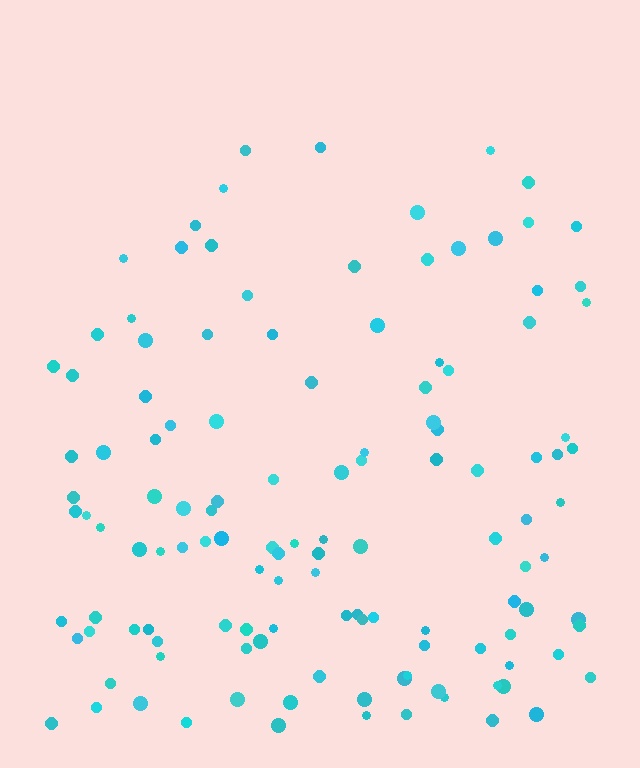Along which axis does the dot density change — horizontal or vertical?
Vertical.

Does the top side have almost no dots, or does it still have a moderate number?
Still a moderate number, just noticeably fewer than the bottom.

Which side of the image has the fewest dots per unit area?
The top.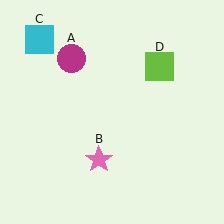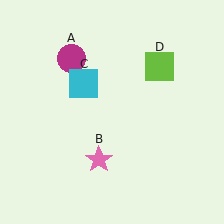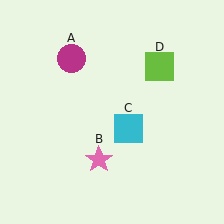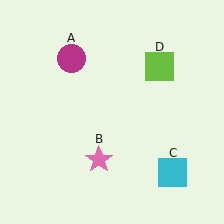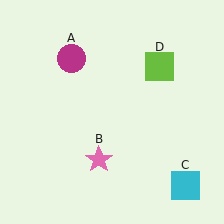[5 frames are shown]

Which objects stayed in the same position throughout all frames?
Magenta circle (object A) and pink star (object B) and lime square (object D) remained stationary.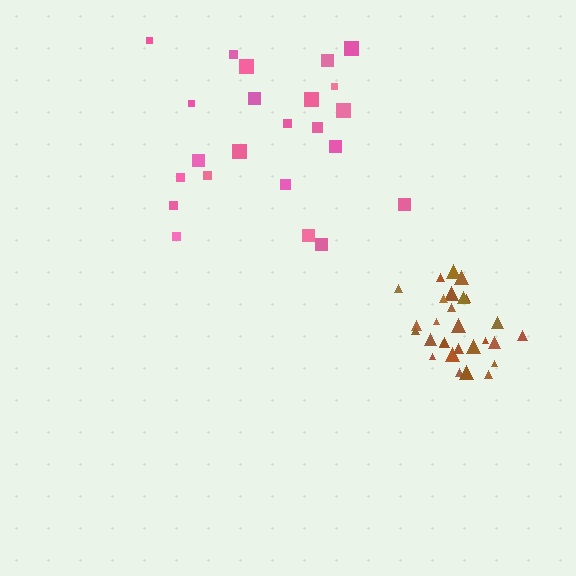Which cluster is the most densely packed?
Brown.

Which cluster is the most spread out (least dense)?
Pink.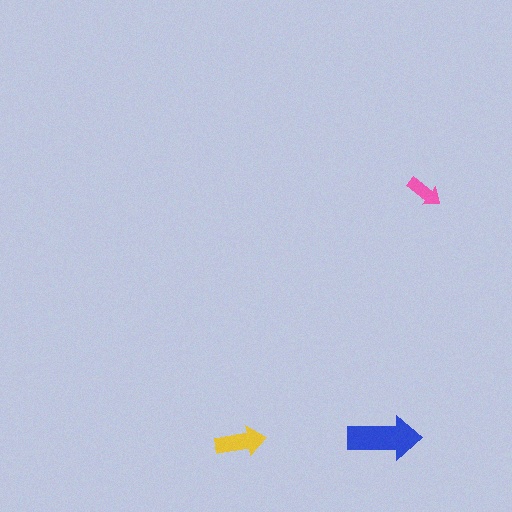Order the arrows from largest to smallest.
the blue one, the yellow one, the pink one.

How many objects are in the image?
There are 3 objects in the image.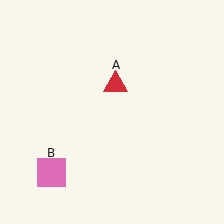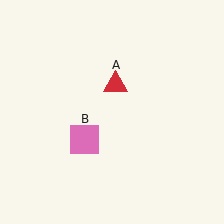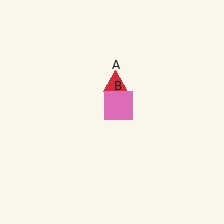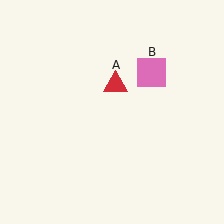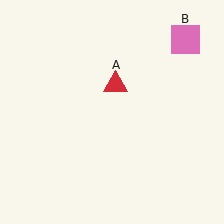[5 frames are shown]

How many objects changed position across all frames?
1 object changed position: pink square (object B).